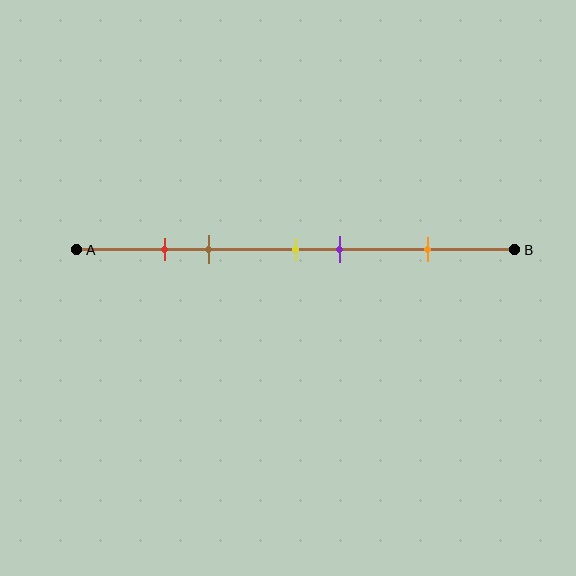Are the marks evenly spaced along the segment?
No, the marks are not evenly spaced.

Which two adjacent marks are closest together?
The red and brown marks are the closest adjacent pair.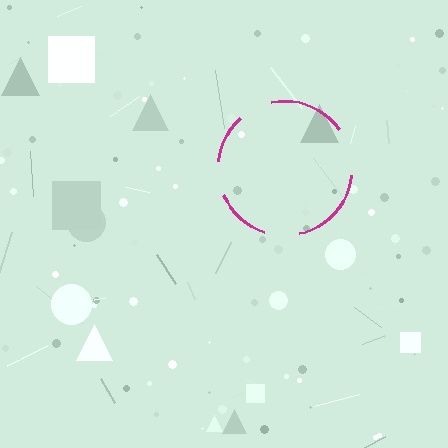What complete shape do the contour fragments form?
The contour fragments form a circle.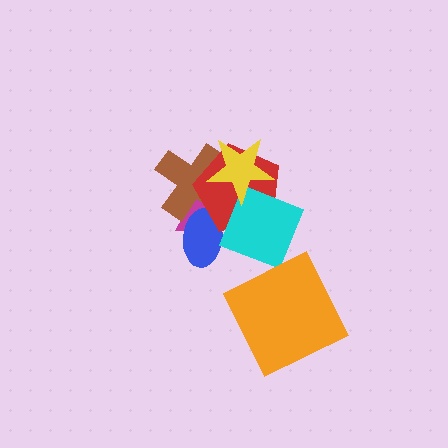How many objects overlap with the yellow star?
3 objects overlap with the yellow star.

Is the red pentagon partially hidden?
Yes, it is partially covered by another shape.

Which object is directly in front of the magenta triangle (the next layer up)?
The brown cross is directly in front of the magenta triangle.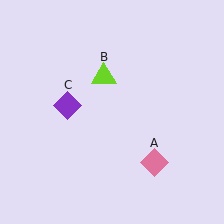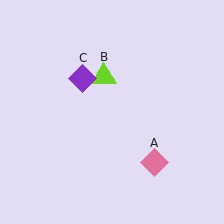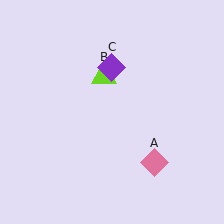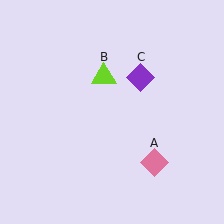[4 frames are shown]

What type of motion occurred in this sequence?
The purple diamond (object C) rotated clockwise around the center of the scene.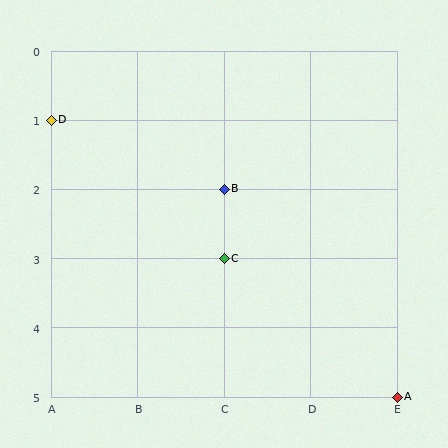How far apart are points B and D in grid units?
Points B and D are 2 columns and 1 row apart (about 2.2 grid units diagonally).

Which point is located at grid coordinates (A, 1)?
Point D is at (A, 1).